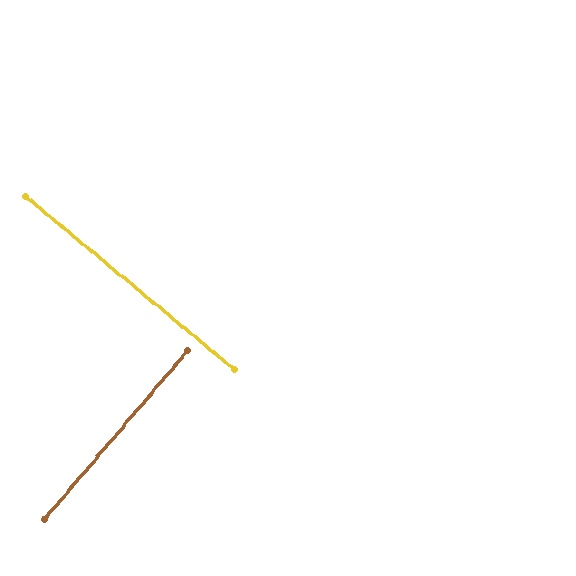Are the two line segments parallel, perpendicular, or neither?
Perpendicular — they meet at approximately 89°.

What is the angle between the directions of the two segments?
Approximately 89 degrees.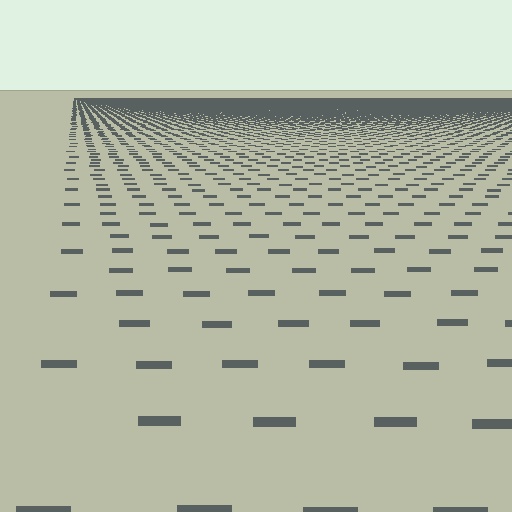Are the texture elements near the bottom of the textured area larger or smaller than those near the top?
Larger. Near the bottom, elements are closer to the viewer and appear at a bigger on-screen size.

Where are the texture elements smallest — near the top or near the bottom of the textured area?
Near the top.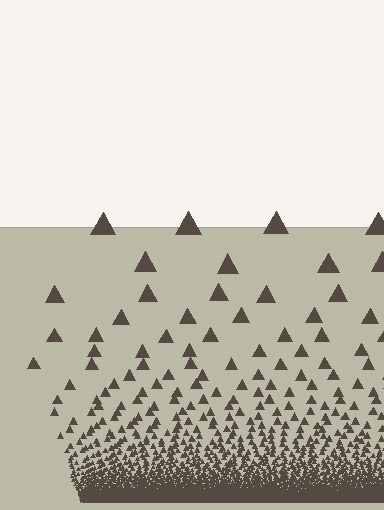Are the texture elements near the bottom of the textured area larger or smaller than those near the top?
Smaller. The gradient is inverted — elements near the bottom are smaller and denser.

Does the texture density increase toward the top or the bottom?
Density increases toward the bottom.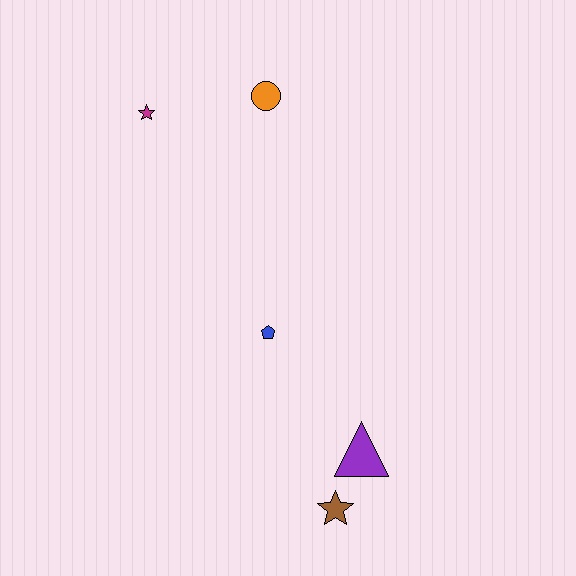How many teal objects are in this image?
There are no teal objects.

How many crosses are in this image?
There are no crosses.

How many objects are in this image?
There are 5 objects.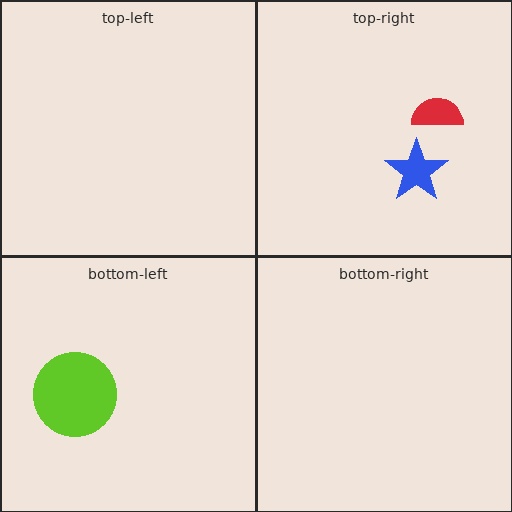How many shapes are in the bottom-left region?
1.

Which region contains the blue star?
The top-right region.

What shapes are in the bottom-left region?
The lime circle.